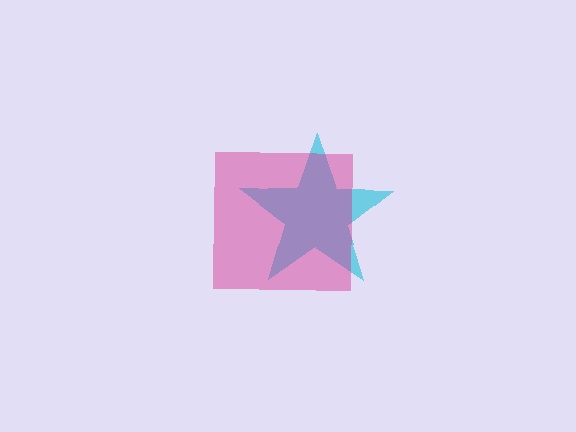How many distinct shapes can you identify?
There are 2 distinct shapes: a cyan star, a magenta square.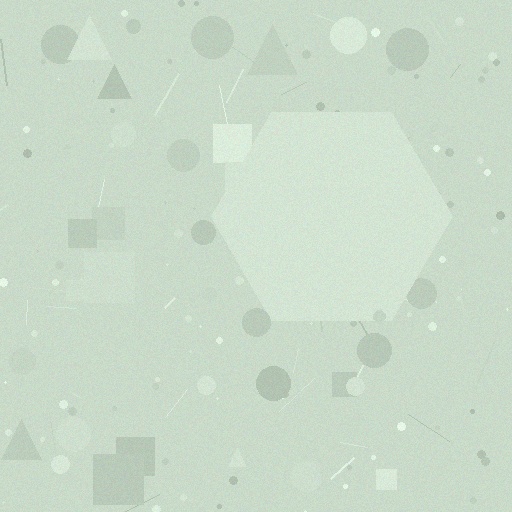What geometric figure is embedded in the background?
A hexagon is embedded in the background.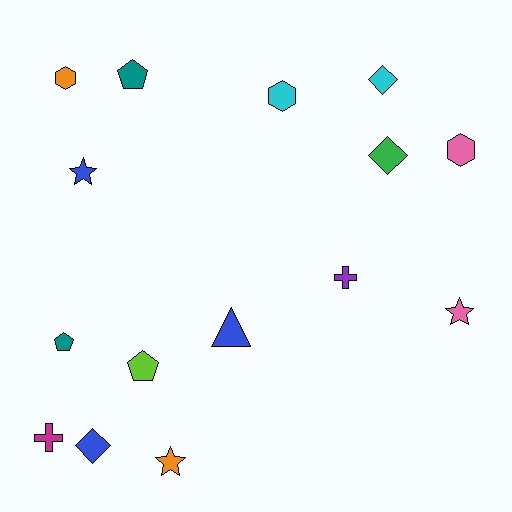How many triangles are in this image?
There is 1 triangle.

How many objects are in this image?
There are 15 objects.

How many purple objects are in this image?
There is 1 purple object.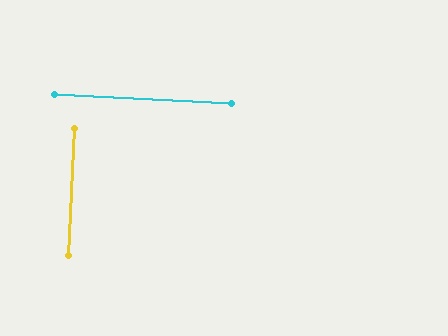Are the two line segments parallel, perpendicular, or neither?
Perpendicular — they meet at approximately 90°.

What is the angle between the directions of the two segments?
Approximately 90 degrees.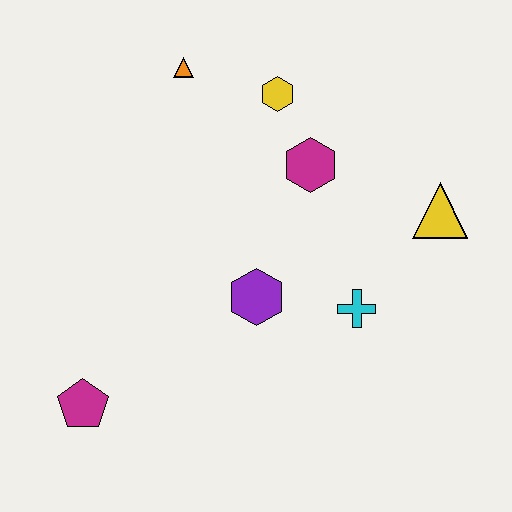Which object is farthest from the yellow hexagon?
The magenta pentagon is farthest from the yellow hexagon.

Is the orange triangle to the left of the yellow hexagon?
Yes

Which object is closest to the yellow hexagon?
The magenta hexagon is closest to the yellow hexagon.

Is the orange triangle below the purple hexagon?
No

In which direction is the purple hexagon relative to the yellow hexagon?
The purple hexagon is below the yellow hexagon.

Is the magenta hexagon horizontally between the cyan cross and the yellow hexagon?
Yes